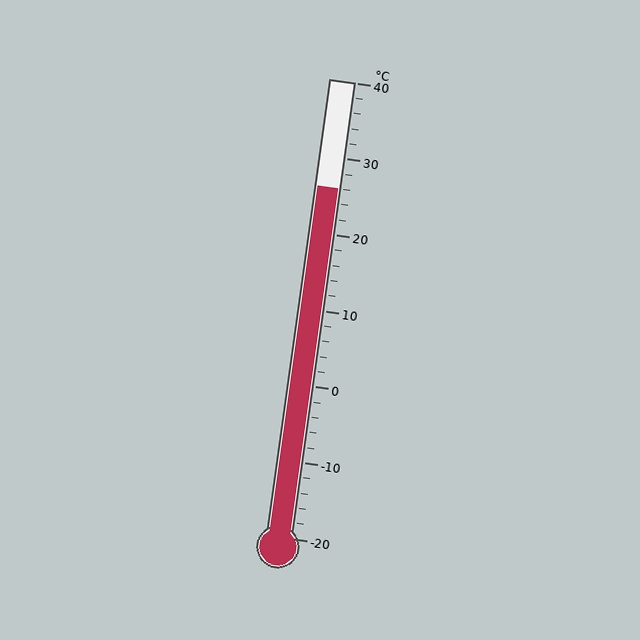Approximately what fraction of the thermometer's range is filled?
The thermometer is filled to approximately 75% of its range.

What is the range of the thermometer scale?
The thermometer scale ranges from -20°C to 40°C.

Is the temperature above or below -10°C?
The temperature is above -10°C.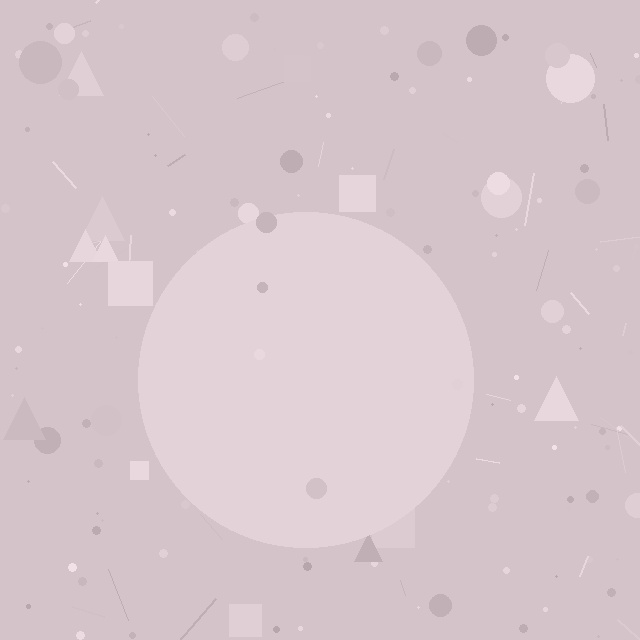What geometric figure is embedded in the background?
A circle is embedded in the background.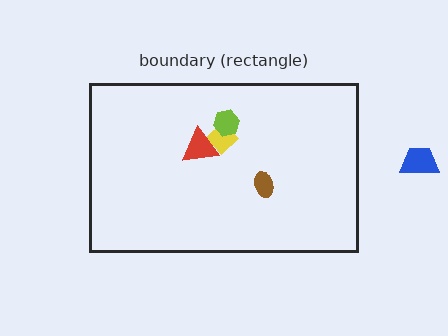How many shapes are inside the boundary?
4 inside, 1 outside.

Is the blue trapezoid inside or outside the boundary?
Outside.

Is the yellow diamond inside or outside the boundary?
Inside.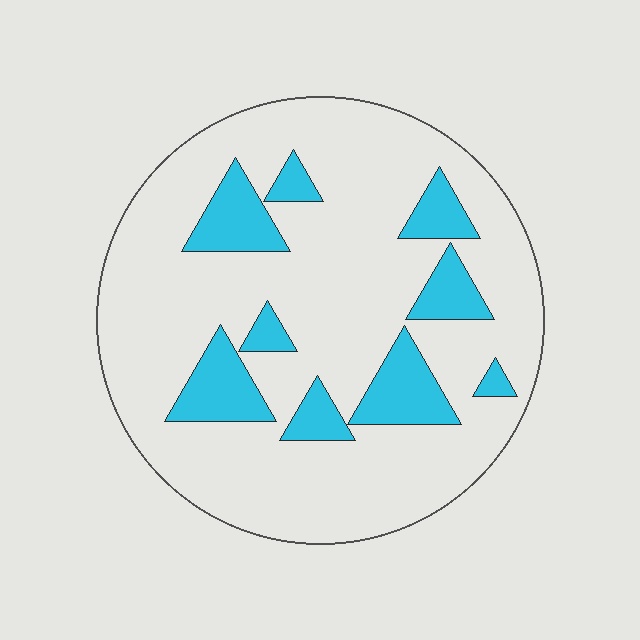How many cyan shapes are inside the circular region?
9.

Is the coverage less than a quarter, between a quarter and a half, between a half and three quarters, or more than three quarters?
Less than a quarter.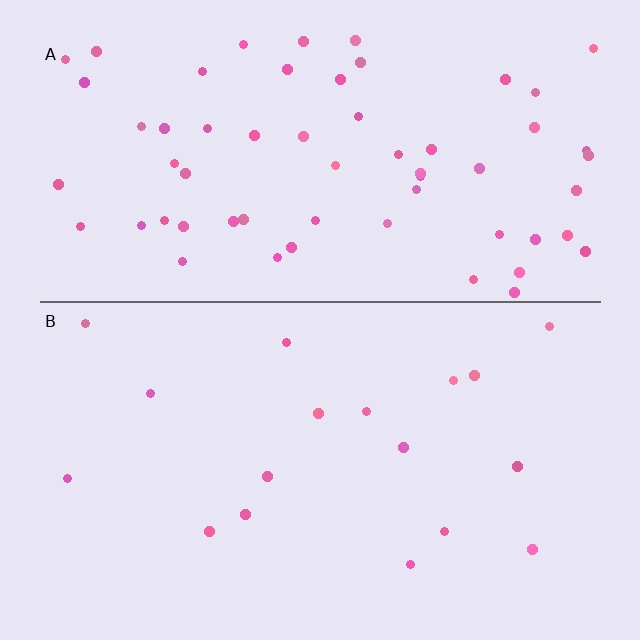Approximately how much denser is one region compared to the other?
Approximately 3.5× — region A over region B.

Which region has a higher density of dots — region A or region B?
A (the top).